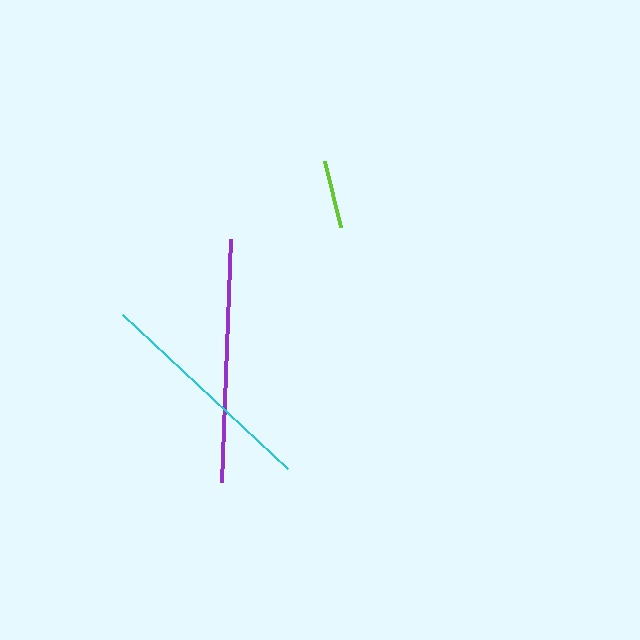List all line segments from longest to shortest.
From longest to shortest: purple, cyan, lime.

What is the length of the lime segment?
The lime segment is approximately 67 pixels long.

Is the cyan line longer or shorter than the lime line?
The cyan line is longer than the lime line.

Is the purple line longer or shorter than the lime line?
The purple line is longer than the lime line.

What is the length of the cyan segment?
The cyan segment is approximately 226 pixels long.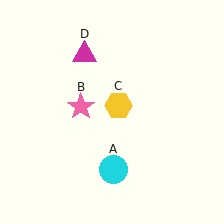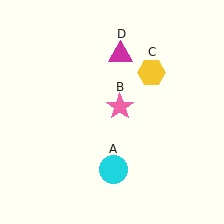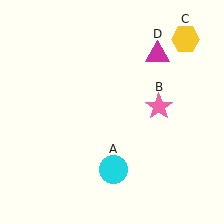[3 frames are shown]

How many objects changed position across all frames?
3 objects changed position: pink star (object B), yellow hexagon (object C), magenta triangle (object D).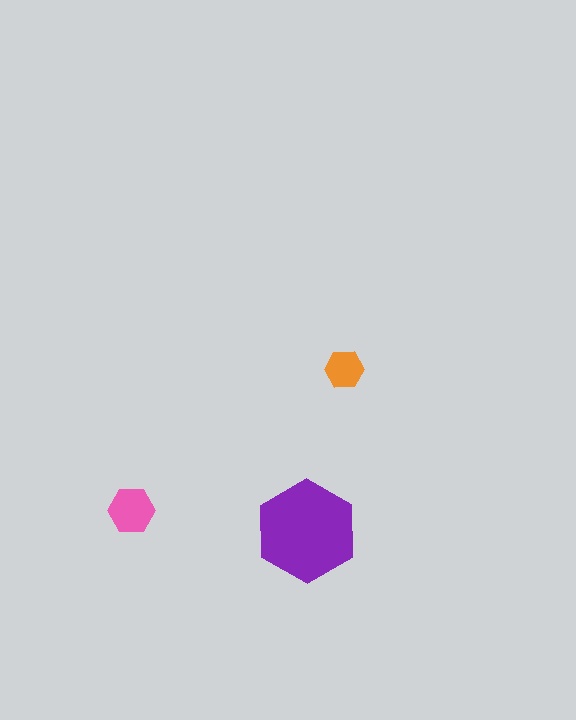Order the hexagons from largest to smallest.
the purple one, the pink one, the orange one.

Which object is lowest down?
The purple hexagon is bottommost.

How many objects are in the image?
There are 3 objects in the image.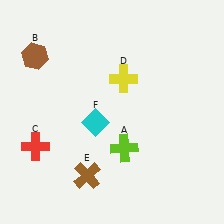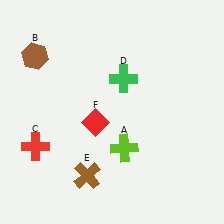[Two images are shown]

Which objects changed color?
D changed from yellow to green. F changed from cyan to red.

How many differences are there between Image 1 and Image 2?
There are 2 differences between the two images.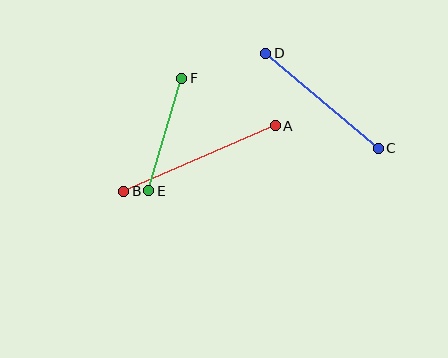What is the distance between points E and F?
The distance is approximately 117 pixels.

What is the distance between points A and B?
The distance is approximately 165 pixels.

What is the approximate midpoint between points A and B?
The midpoint is at approximately (199, 158) pixels.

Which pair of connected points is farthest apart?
Points A and B are farthest apart.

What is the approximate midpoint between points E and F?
The midpoint is at approximately (165, 134) pixels.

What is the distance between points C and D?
The distance is approximately 147 pixels.